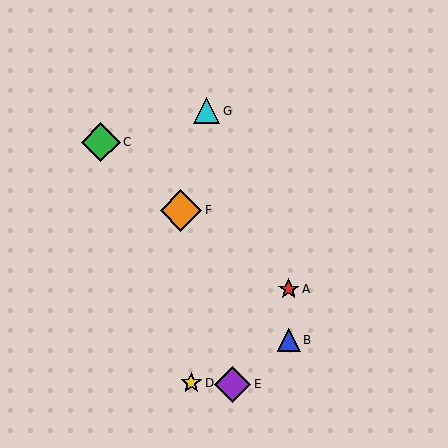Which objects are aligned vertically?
Objects A, B are aligned vertically.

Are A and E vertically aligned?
No, A is at x≈289 and E is at x≈233.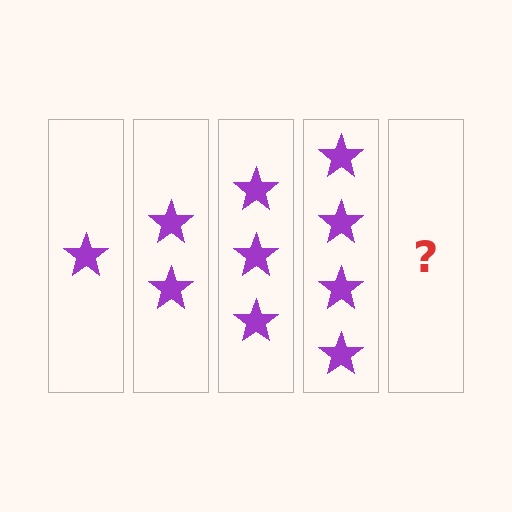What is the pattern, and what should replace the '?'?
The pattern is that each step adds one more star. The '?' should be 5 stars.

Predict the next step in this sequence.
The next step is 5 stars.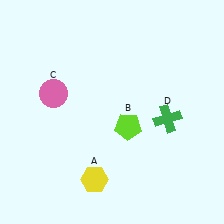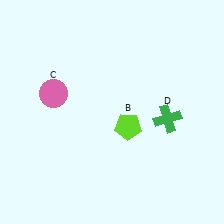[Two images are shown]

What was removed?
The yellow hexagon (A) was removed in Image 2.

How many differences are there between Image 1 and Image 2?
There is 1 difference between the two images.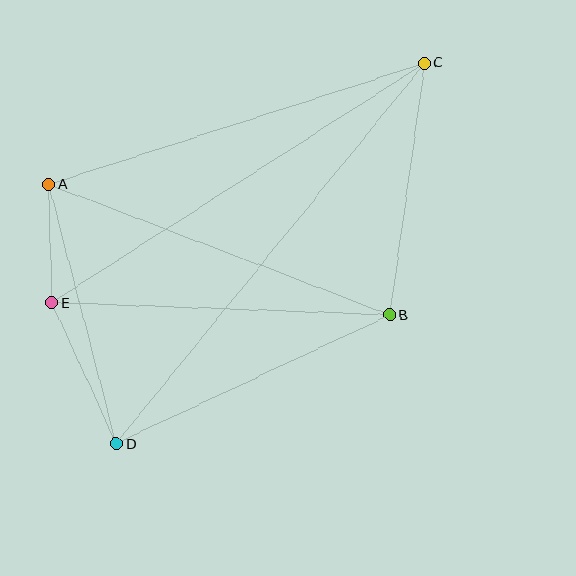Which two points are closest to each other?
Points A and E are closest to each other.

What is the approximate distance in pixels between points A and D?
The distance between A and D is approximately 268 pixels.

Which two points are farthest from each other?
Points C and D are farthest from each other.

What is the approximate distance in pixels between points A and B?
The distance between A and B is approximately 365 pixels.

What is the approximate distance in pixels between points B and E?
The distance between B and E is approximately 338 pixels.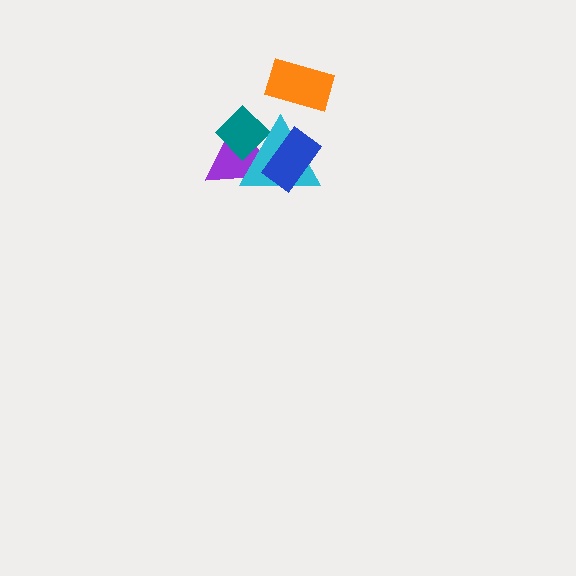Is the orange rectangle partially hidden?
No, no other shape covers it.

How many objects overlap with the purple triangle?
3 objects overlap with the purple triangle.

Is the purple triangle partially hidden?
Yes, it is partially covered by another shape.